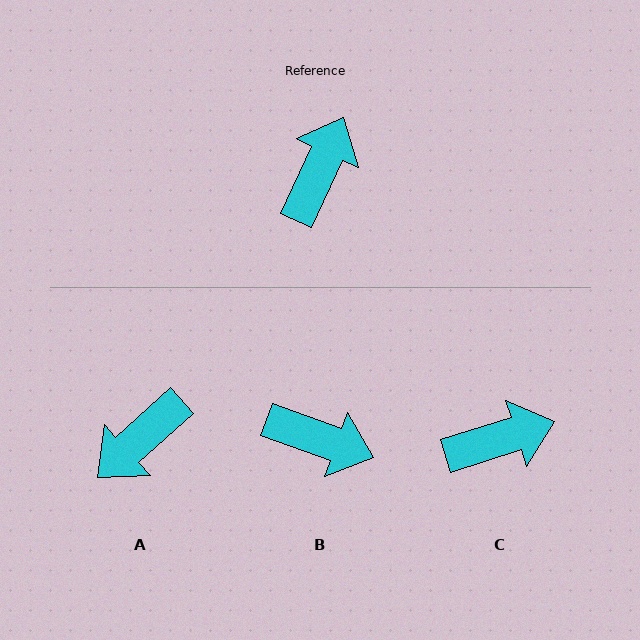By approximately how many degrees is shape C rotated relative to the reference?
Approximately 47 degrees clockwise.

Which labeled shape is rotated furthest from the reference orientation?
A, about 157 degrees away.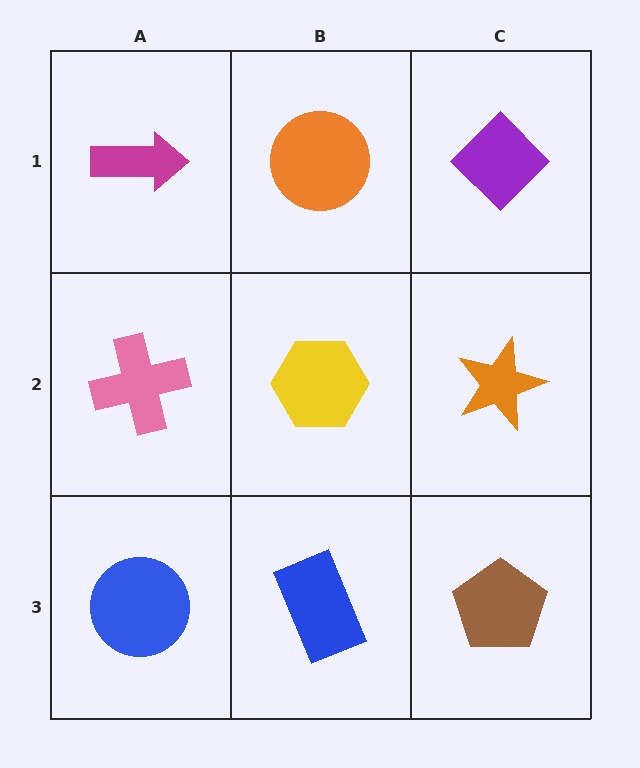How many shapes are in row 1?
3 shapes.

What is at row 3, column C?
A brown pentagon.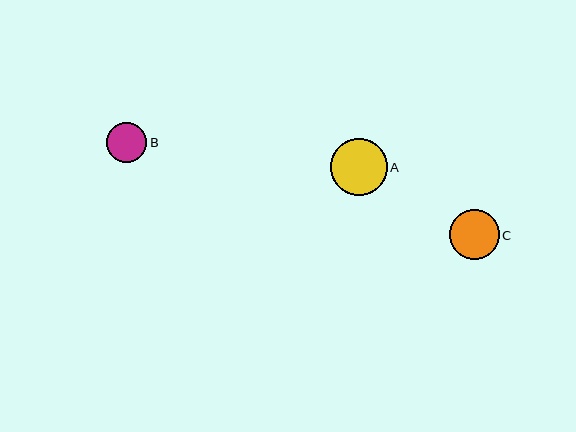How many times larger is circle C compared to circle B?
Circle C is approximately 1.3 times the size of circle B.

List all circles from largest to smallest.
From largest to smallest: A, C, B.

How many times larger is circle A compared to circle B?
Circle A is approximately 1.4 times the size of circle B.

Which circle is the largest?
Circle A is the largest with a size of approximately 57 pixels.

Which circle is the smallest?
Circle B is the smallest with a size of approximately 40 pixels.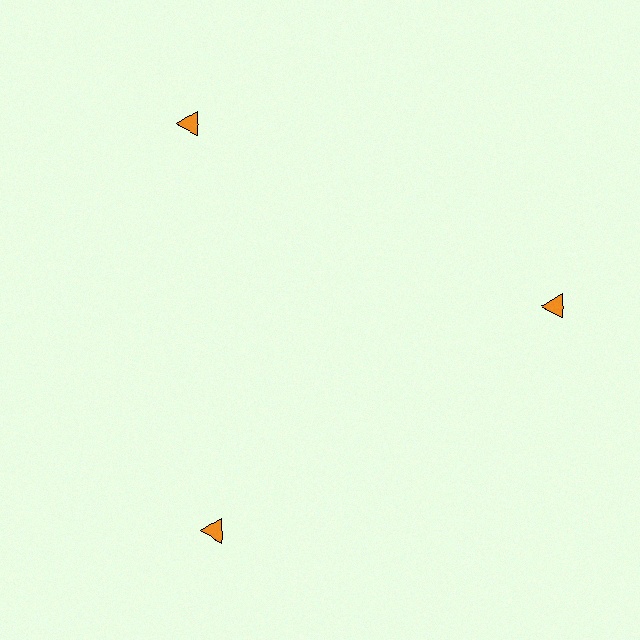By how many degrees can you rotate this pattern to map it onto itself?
The pattern maps onto itself every 120 degrees of rotation.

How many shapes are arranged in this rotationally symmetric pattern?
There are 3 shapes, arranged in 3 groups of 1.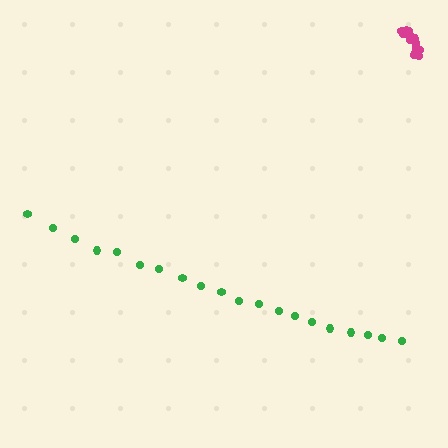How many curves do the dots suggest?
There are 2 distinct paths.